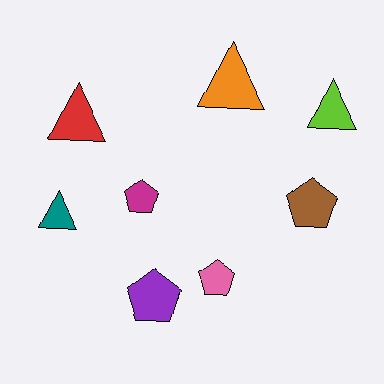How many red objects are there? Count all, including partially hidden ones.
There is 1 red object.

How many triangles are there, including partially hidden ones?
There are 4 triangles.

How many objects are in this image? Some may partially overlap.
There are 8 objects.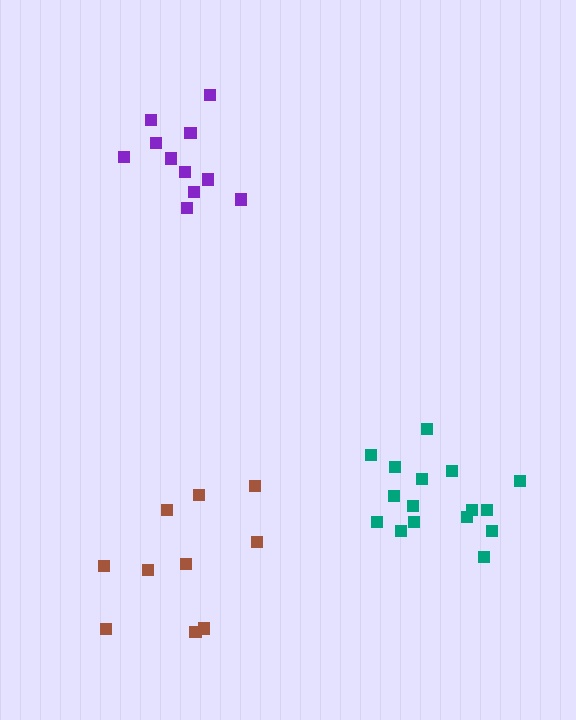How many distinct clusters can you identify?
There are 3 distinct clusters.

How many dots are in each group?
Group 1: 10 dots, Group 2: 16 dots, Group 3: 12 dots (38 total).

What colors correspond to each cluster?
The clusters are colored: brown, teal, purple.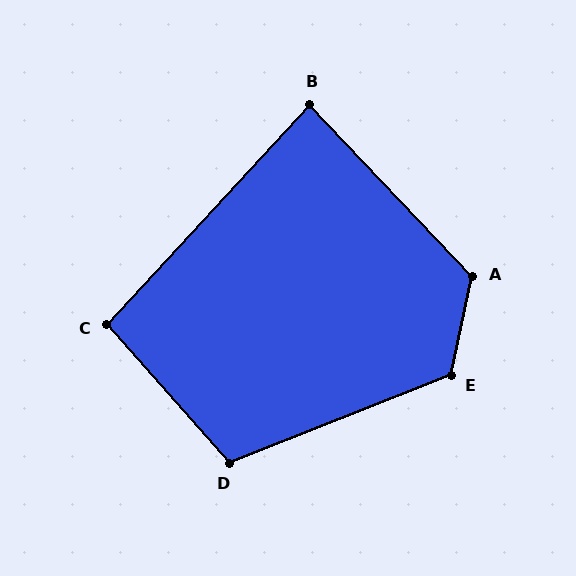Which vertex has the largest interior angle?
A, at approximately 124 degrees.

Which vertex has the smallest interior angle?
B, at approximately 86 degrees.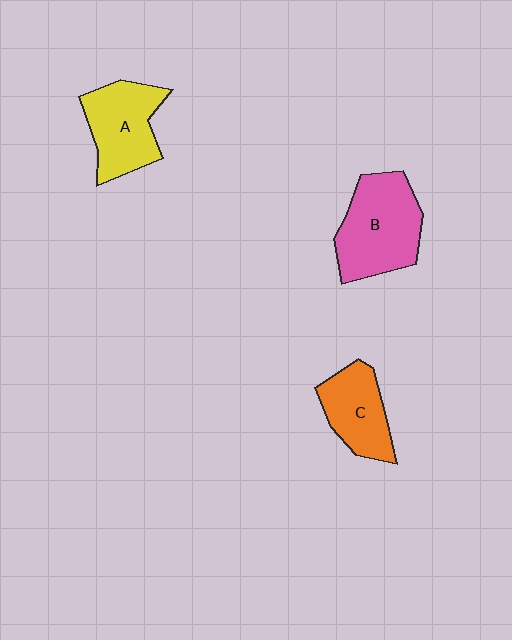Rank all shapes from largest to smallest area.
From largest to smallest: B (pink), A (yellow), C (orange).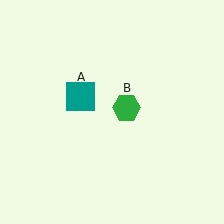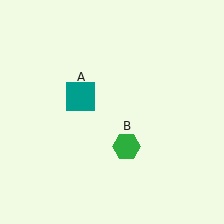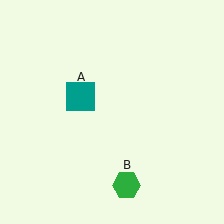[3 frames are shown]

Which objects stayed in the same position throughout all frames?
Teal square (object A) remained stationary.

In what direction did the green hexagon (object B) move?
The green hexagon (object B) moved down.